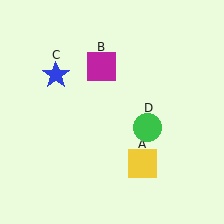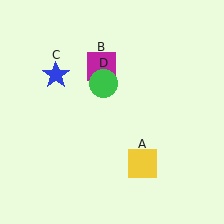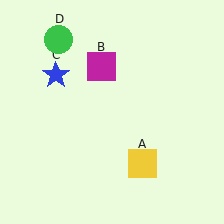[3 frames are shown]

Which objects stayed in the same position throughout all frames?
Yellow square (object A) and magenta square (object B) and blue star (object C) remained stationary.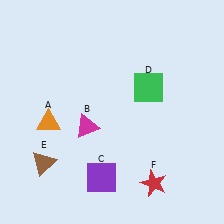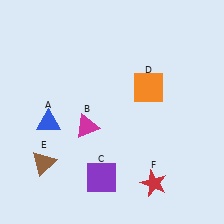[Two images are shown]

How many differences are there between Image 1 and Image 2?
There are 2 differences between the two images.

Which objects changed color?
A changed from orange to blue. D changed from green to orange.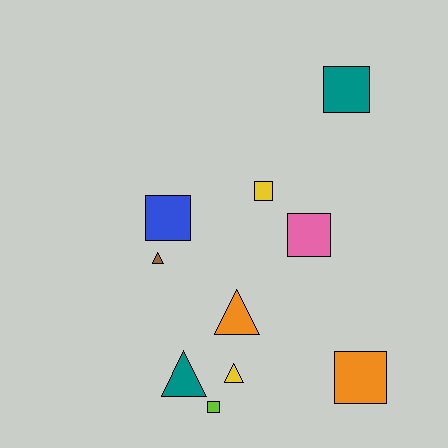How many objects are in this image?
There are 10 objects.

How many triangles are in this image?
There are 4 triangles.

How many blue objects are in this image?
There is 1 blue object.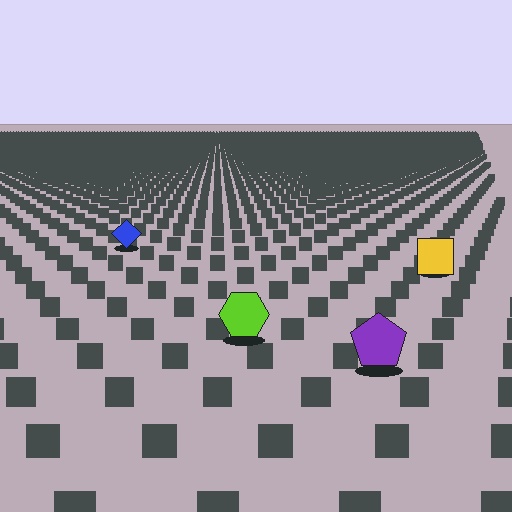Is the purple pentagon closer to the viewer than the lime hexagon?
Yes. The purple pentagon is closer — you can tell from the texture gradient: the ground texture is coarser near it.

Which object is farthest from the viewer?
The blue diamond is farthest from the viewer. It appears smaller and the ground texture around it is denser.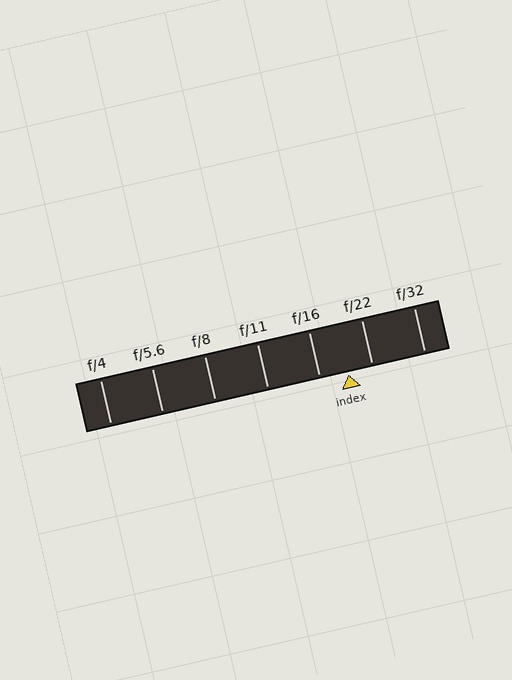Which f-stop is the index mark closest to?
The index mark is closest to f/22.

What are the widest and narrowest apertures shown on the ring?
The widest aperture shown is f/4 and the narrowest is f/32.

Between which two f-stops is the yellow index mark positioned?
The index mark is between f/16 and f/22.